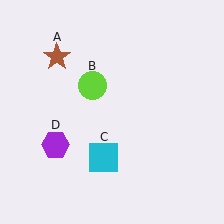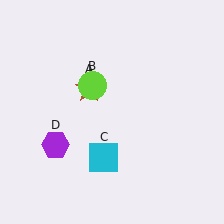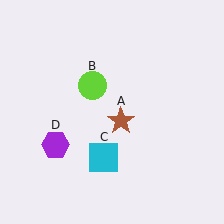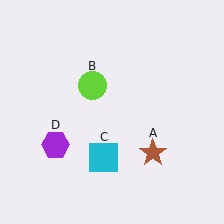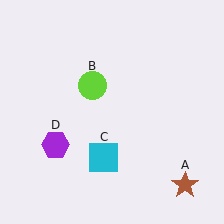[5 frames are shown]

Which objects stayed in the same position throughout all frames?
Lime circle (object B) and cyan square (object C) and purple hexagon (object D) remained stationary.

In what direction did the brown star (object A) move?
The brown star (object A) moved down and to the right.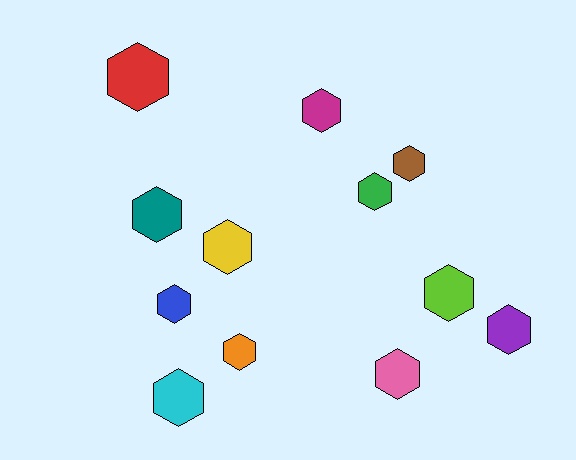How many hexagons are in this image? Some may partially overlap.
There are 12 hexagons.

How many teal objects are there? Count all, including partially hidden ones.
There is 1 teal object.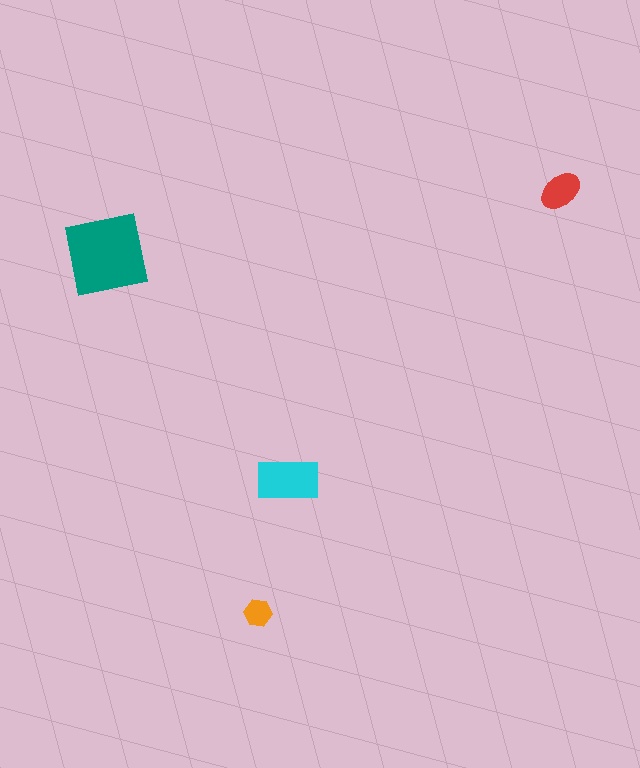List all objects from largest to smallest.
The teal square, the cyan rectangle, the red ellipse, the orange hexagon.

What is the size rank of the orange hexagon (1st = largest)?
4th.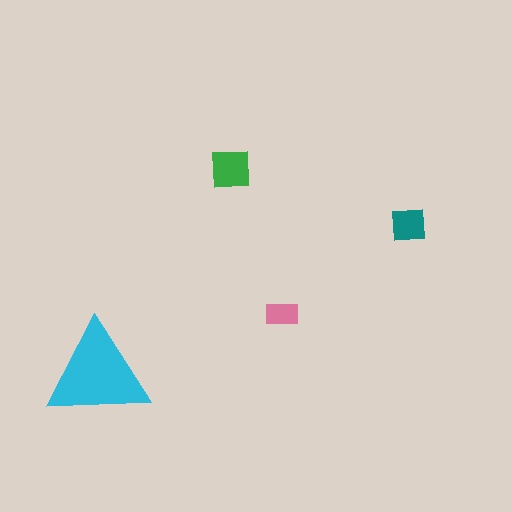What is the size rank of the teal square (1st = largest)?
3rd.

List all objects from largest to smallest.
The cyan triangle, the green square, the teal square, the pink rectangle.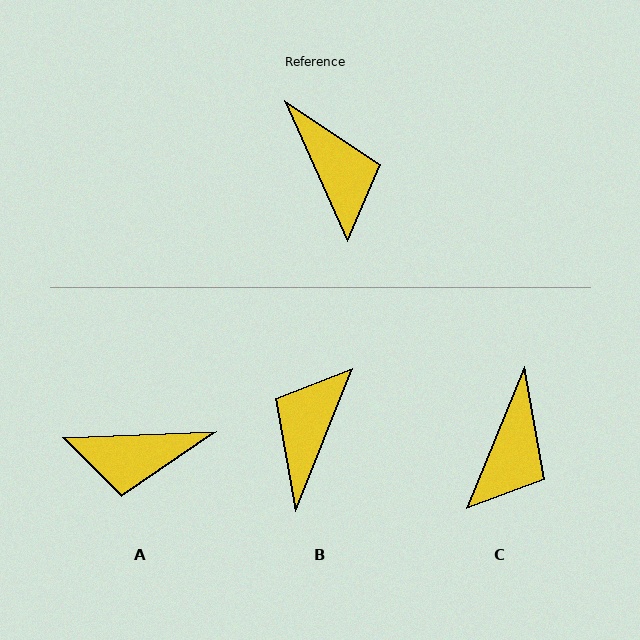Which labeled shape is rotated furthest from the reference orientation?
B, about 134 degrees away.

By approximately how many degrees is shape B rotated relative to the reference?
Approximately 134 degrees counter-clockwise.